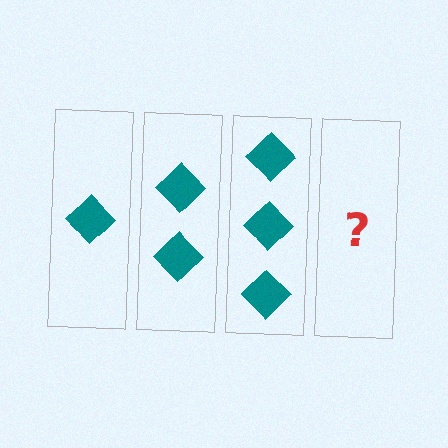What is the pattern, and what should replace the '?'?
The pattern is that each step adds one more diamond. The '?' should be 4 diamonds.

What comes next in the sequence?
The next element should be 4 diamonds.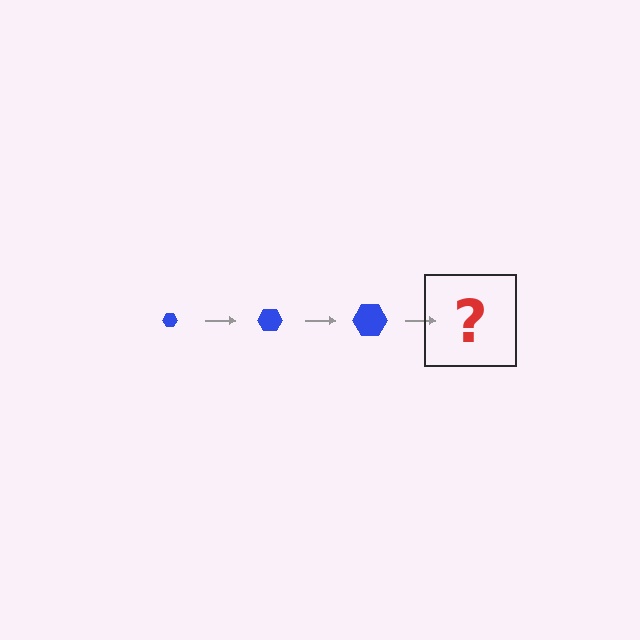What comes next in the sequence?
The next element should be a blue hexagon, larger than the previous one.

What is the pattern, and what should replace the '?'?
The pattern is that the hexagon gets progressively larger each step. The '?' should be a blue hexagon, larger than the previous one.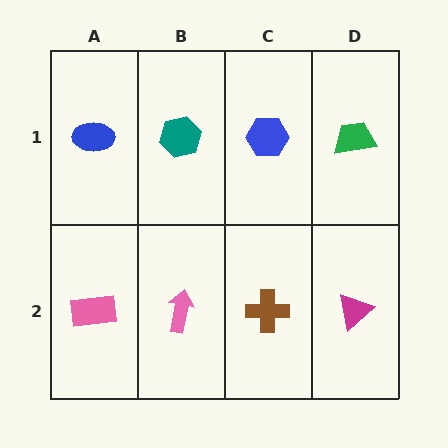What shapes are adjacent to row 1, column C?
A brown cross (row 2, column C), a teal hexagon (row 1, column B), a green trapezoid (row 1, column D).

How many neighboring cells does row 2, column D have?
2.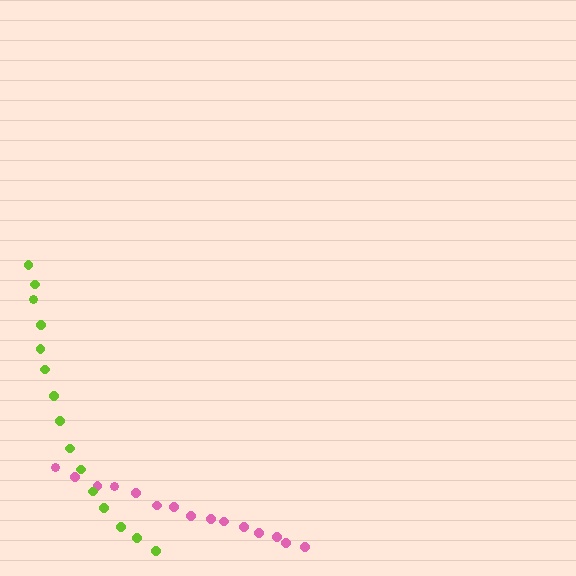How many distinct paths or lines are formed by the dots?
There are 2 distinct paths.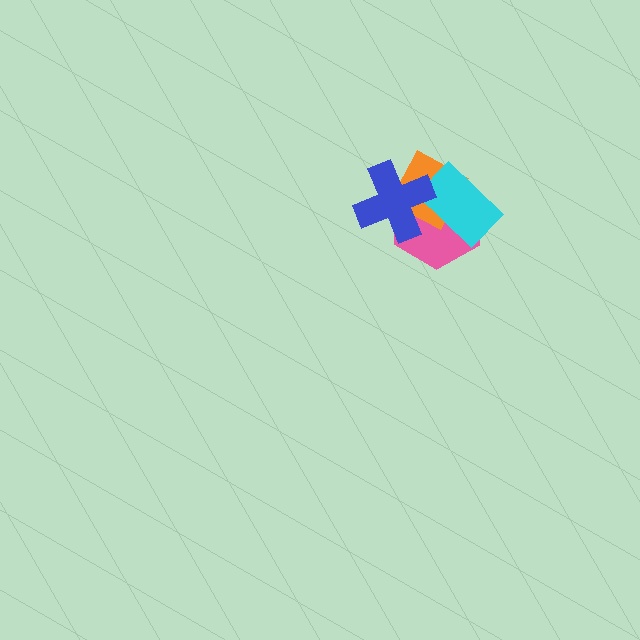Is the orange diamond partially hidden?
Yes, it is partially covered by another shape.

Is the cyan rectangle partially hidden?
Yes, it is partially covered by another shape.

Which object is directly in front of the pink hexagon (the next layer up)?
The orange diamond is directly in front of the pink hexagon.